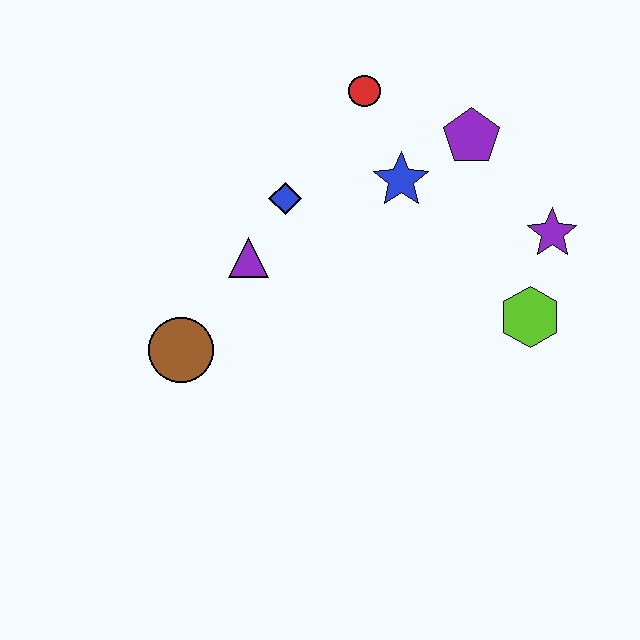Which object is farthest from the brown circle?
The purple star is farthest from the brown circle.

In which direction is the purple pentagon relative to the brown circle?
The purple pentagon is to the right of the brown circle.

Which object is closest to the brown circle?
The purple triangle is closest to the brown circle.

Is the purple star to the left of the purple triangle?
No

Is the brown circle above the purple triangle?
No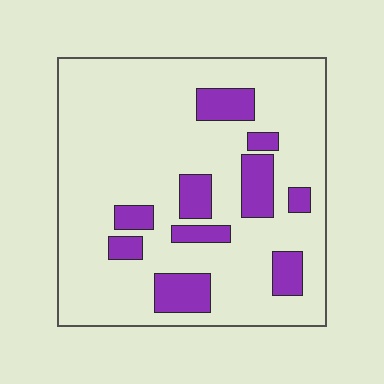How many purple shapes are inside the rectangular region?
10.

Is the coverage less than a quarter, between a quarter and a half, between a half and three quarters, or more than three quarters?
Less than a quarter.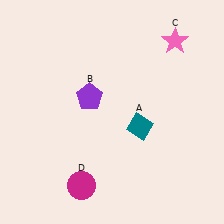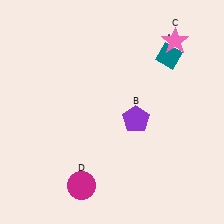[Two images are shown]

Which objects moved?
The objects that moved are: the teal diamond (A), the purple pentagon (B).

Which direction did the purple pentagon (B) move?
The purple pentagon (B) moved right.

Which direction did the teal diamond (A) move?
The teal diamond (A) moved up.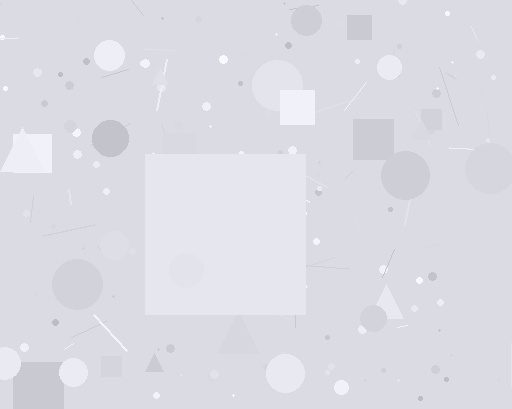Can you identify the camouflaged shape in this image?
The camouflaged shape is a square.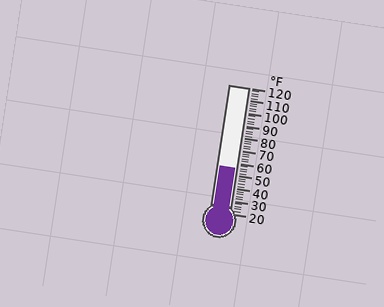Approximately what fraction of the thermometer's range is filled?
The thermometer is filled to approximately 35% of its range.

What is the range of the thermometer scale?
The thermometer scale ranges from 20°F to 120°F.